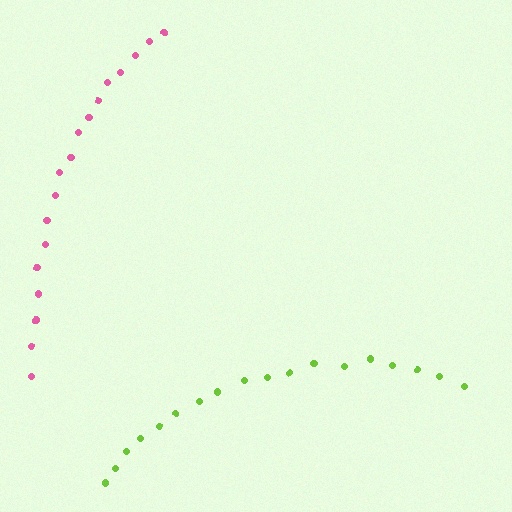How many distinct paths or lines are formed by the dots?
There are 2 distinct paths.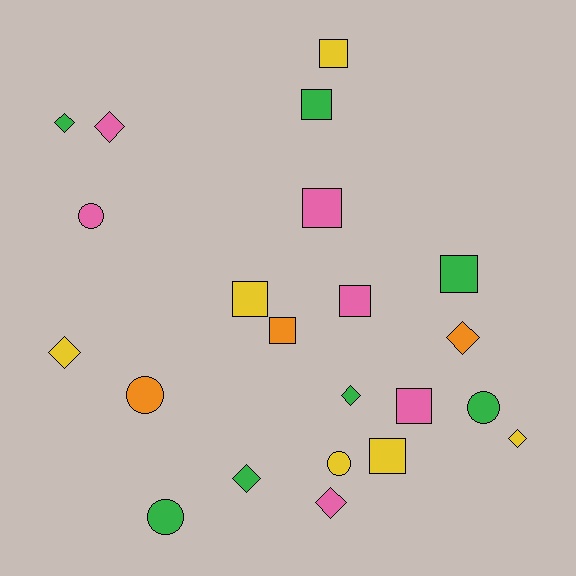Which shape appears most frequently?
Square, with 9 objects.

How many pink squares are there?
There are 3 pink squares.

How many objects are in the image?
There are 22 objects.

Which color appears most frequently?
Green, with 7 objects.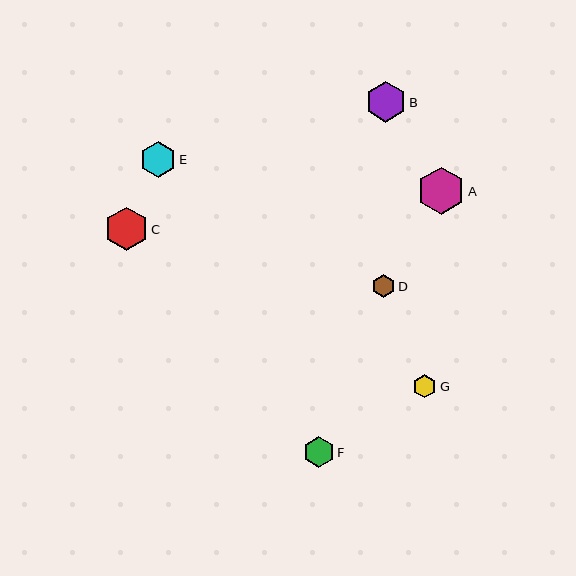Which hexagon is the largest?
Hexagon A is the largest with a size of approximately 47 pixels.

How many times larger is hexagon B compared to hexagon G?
Hexagon B is approximately 1.7 times the size of hexagon G.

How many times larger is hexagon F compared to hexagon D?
Hexagon F is approximately 1.4 times the size of hexagon D.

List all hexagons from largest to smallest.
From largest to smallest: A, C, B, E, F, G, D.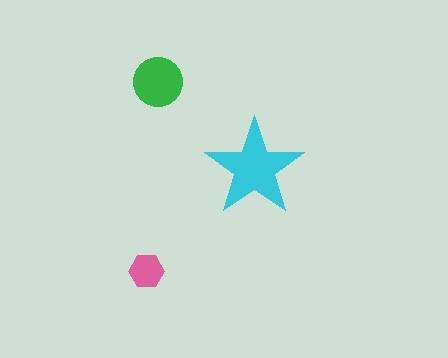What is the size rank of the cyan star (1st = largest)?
1st.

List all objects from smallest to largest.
The pink hexagon, the green circle, the cyan star.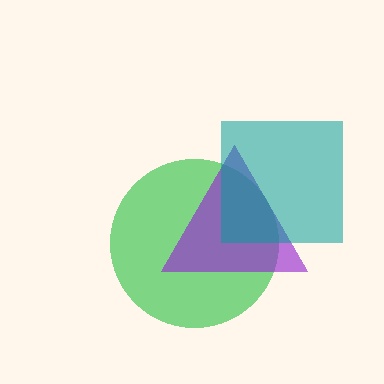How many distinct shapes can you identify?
There are 3 distinct shapes: a green circle, a purple triangle, a teal square.